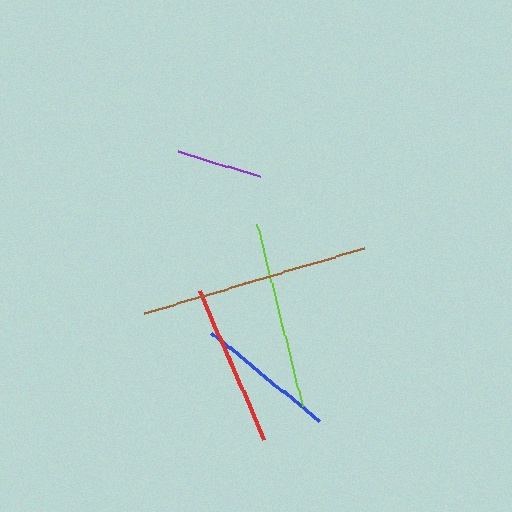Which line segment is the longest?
The brown line is the longest at approximately 229 pixels.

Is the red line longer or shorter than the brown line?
The brown line is longer than the red line.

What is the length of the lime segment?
The lime segment is approximately 188 pixels long.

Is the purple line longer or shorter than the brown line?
The brown line is longer than the purple line.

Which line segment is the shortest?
The purple line is the shortest at approximately 86 pixels.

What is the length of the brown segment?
The brown segment is approximately 229 pixels long.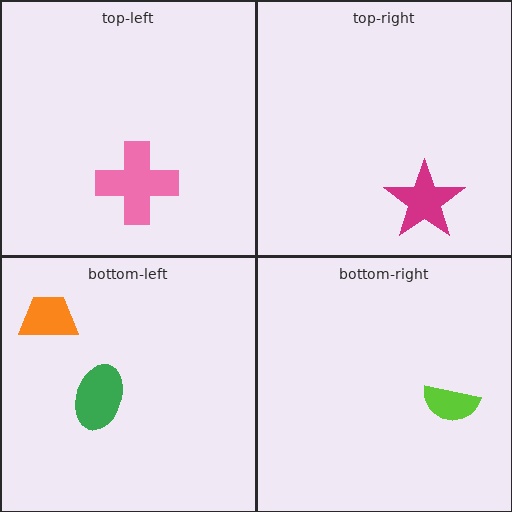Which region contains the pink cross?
The top-left region.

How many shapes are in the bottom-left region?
2.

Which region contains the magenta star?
The top-right region.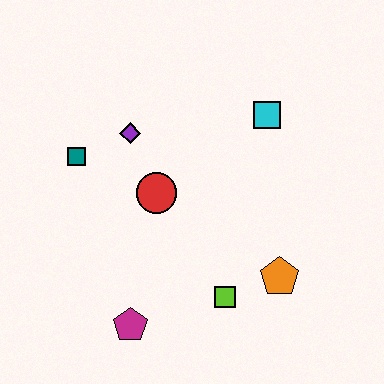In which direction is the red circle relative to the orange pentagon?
The red circle is to the left of the orange pentagon.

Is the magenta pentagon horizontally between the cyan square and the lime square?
No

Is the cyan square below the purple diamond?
No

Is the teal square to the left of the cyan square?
Yes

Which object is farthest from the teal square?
The orange pentagon is farthest from the teal square.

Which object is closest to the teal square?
The purple diamond is closest to the teal square.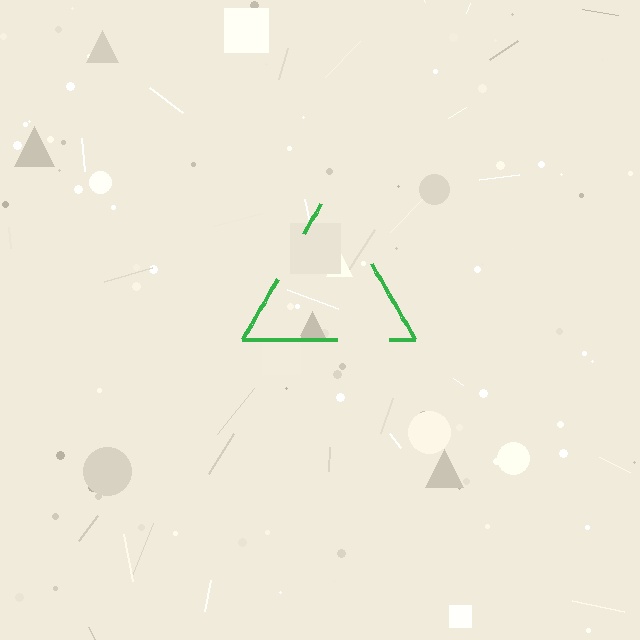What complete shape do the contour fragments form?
The contour fragments form a triangle.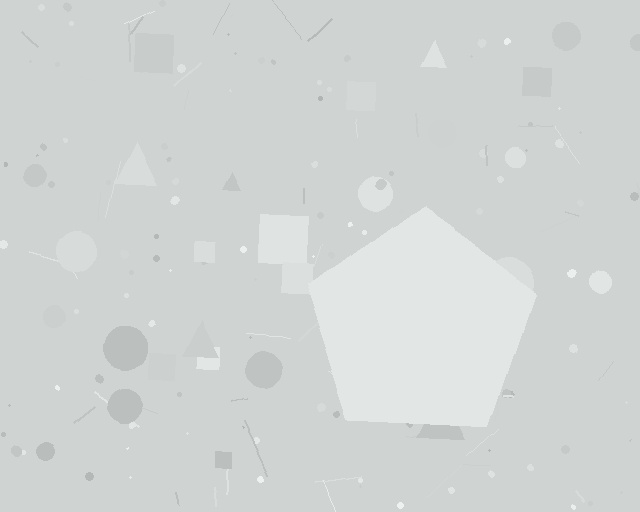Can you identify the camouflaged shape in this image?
The camouflaged shape is a pentagon.